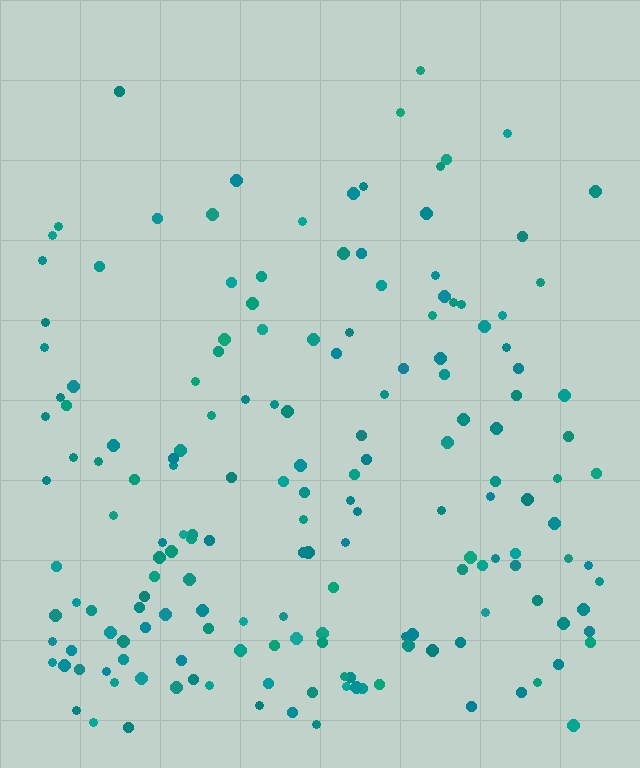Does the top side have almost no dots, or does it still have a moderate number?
Still a moderate number, just noticeably fewer than the bottom.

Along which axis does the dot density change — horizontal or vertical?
Vertical.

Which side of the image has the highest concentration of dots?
The bottom.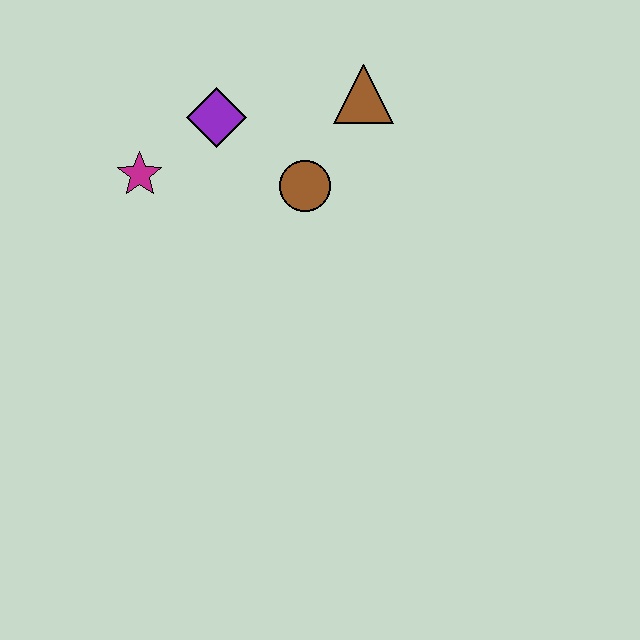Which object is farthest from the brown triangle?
The magenta star is farthest from the brown triangle.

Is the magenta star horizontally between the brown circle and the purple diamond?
No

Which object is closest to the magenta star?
The purple diamond is closest to the magenta star.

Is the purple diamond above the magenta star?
Yes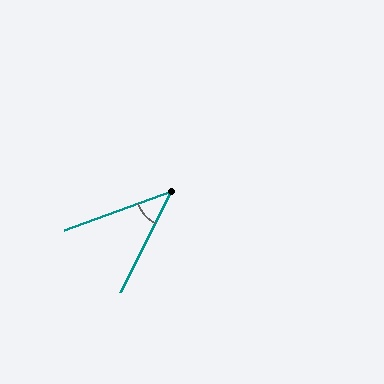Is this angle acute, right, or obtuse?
It is acute.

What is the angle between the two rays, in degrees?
Approximately 43 degrees.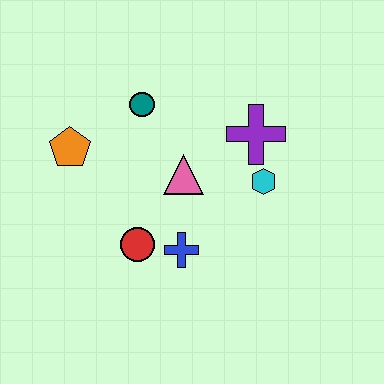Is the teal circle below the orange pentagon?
No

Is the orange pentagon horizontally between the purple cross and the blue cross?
No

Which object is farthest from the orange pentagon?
The cyan hexagon is farthest from the orange pentagon.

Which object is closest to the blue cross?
The red circle is closest to the blue cross.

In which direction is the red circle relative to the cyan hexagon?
The red circle is to the left of the cyan hexagon.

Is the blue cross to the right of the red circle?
Yes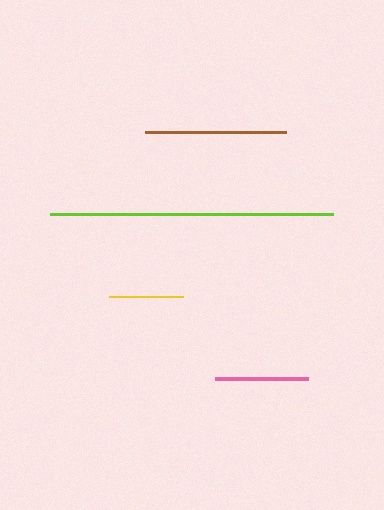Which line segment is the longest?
The lime line is the longest at approximately 284 pixels.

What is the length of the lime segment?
The lime segment is approximately 284 pixels long.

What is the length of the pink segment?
The pink segment is approximately 93 pixels long.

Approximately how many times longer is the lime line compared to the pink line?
The lime line is approximately 3.1 times the length of the pink line.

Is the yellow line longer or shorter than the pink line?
The pink line is longer than the yellow line.